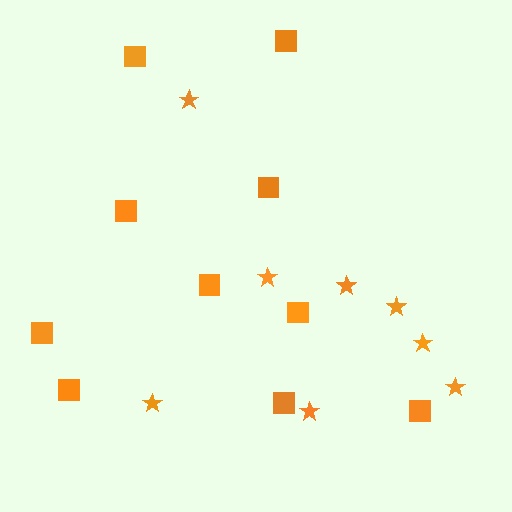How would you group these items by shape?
There are 2 groups: one group of stars (8) and one group of squares (10).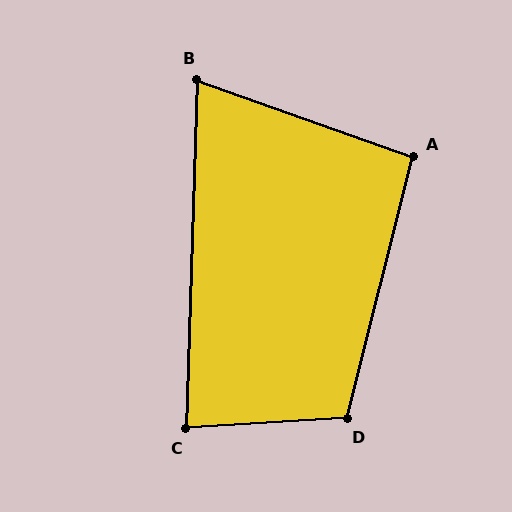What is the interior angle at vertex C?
Approximately 85 degrees (acute).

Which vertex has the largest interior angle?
D, at approximately 108 degrees.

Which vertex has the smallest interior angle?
B, at approximately 72 degrees.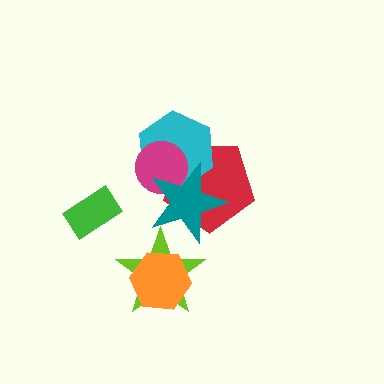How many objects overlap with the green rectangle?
0 objects overlap with the green rectangle.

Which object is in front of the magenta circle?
The teal star is in front of the magenta circle.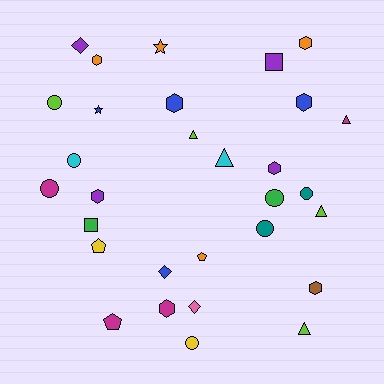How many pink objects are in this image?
There is 1 pink object.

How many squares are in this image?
There are 2 squares.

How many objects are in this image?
There are 30 objects.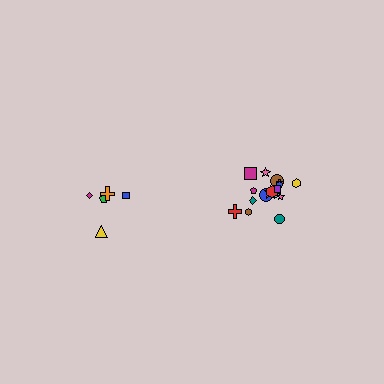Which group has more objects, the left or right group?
The right group.